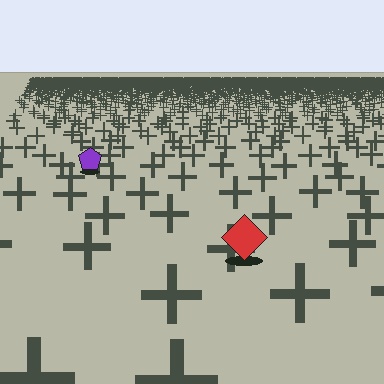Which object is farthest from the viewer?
The purple pentagon is farthest from the viewer. It appears smaller and the ground texture around it is denser.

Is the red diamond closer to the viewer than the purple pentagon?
Yes. The red diamond is closer — you can tell from the texture gradient: the ground texture is coarser near it.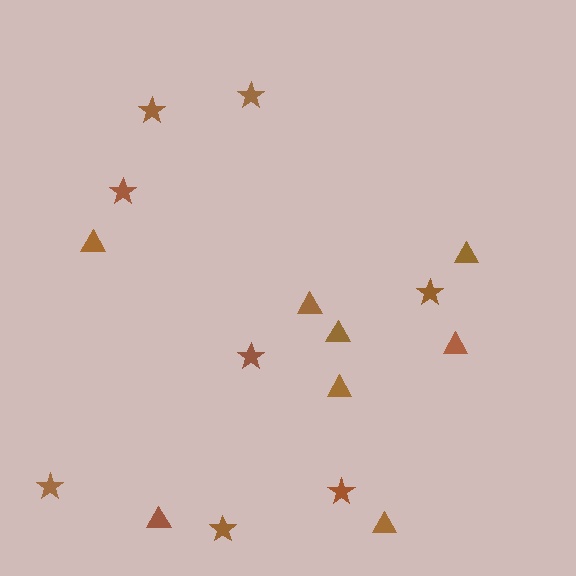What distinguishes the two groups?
There are 2 groups: one group of stars (8) and one group of triangles (8).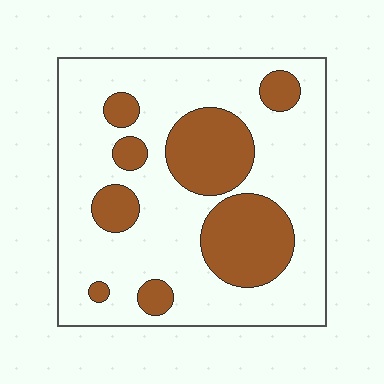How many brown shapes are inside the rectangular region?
8.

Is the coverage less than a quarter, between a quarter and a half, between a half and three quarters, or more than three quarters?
Between a quarter and a half.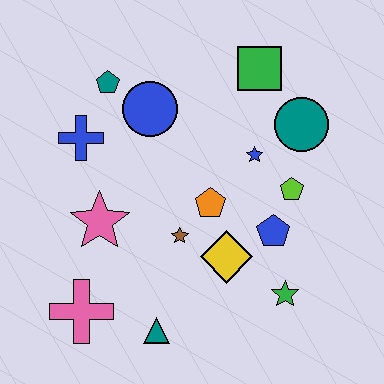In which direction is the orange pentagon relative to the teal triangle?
The orange pentagon is above the teal triangle.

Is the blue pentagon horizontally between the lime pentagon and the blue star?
Yes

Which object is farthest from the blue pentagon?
The teal pentagon is farthest from the blue pentagon.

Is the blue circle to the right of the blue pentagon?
No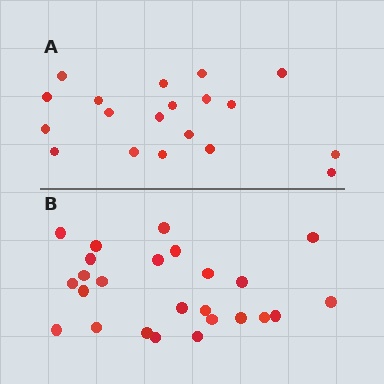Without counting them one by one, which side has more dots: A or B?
Region B (the bottom region) has more dots.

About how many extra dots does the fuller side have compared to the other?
Region B has about 6 more dots than region A.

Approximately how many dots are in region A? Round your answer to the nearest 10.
About 20 dots. (The exact count is 19, which rounds to 20.)